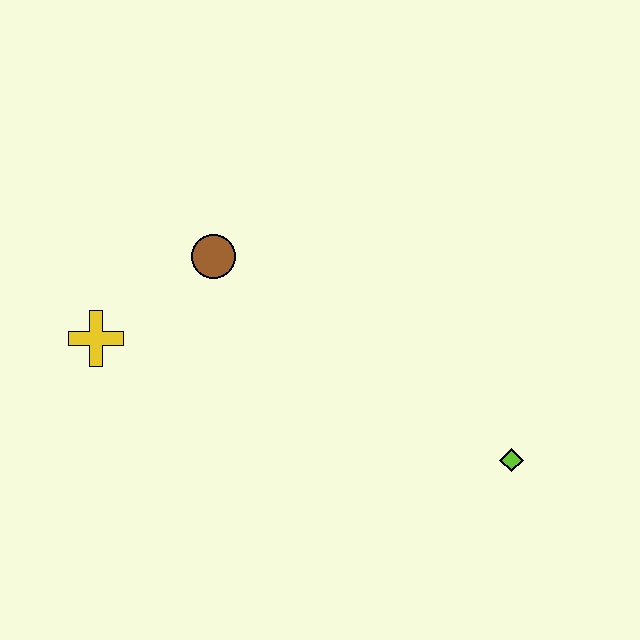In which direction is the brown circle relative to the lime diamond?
The brown circle is to the left of the lime diamond.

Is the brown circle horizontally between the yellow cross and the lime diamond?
Yes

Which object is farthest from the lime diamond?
The yellow cross is farthest from the lime diamond.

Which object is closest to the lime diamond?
The brown circle is closest to the lime diamond.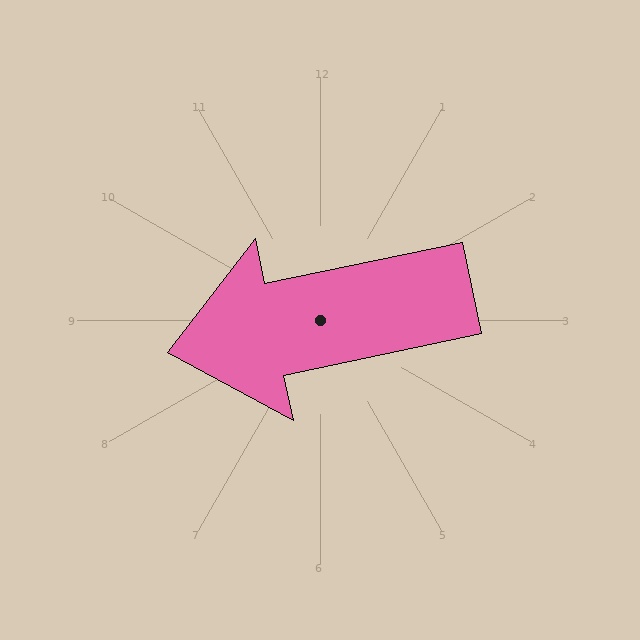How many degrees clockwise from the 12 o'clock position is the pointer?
Approximately 258 degrees.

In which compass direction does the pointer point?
West.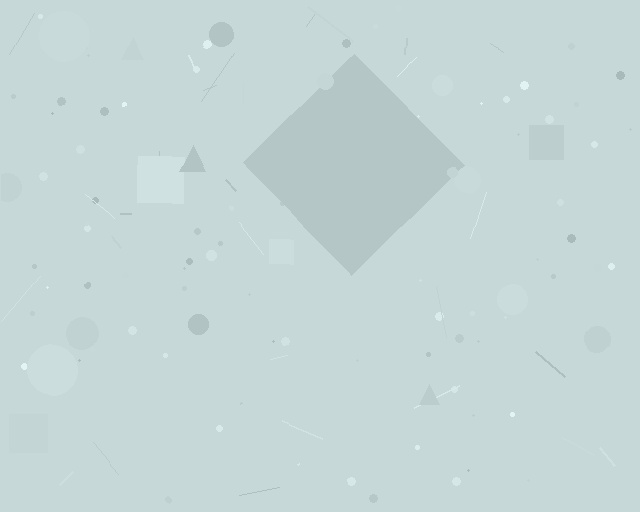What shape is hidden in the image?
A diamond is hidden in the image.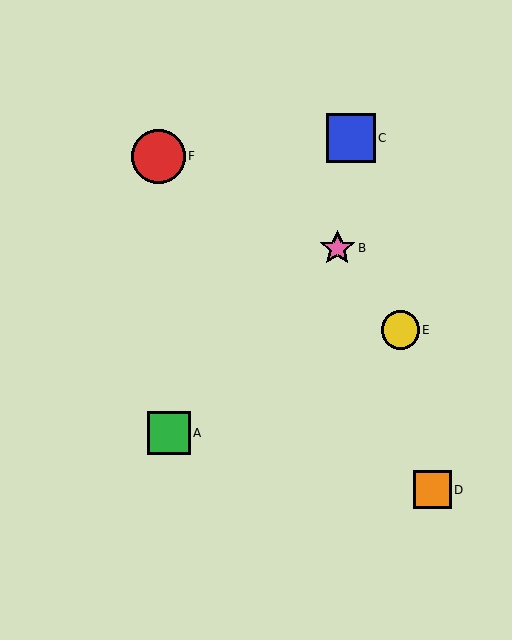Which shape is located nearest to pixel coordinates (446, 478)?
The orange square (labeled D) at (432, 490) is nearest to that location.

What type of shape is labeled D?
Shape D is an orange square.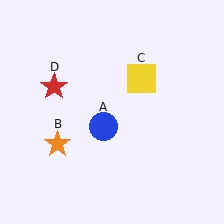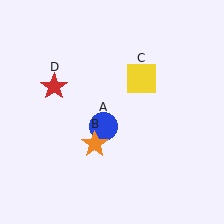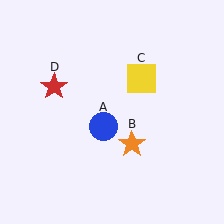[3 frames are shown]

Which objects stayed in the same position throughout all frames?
Blue circle (object A) and yellow square (object C) and red star (object D) remained stationary.